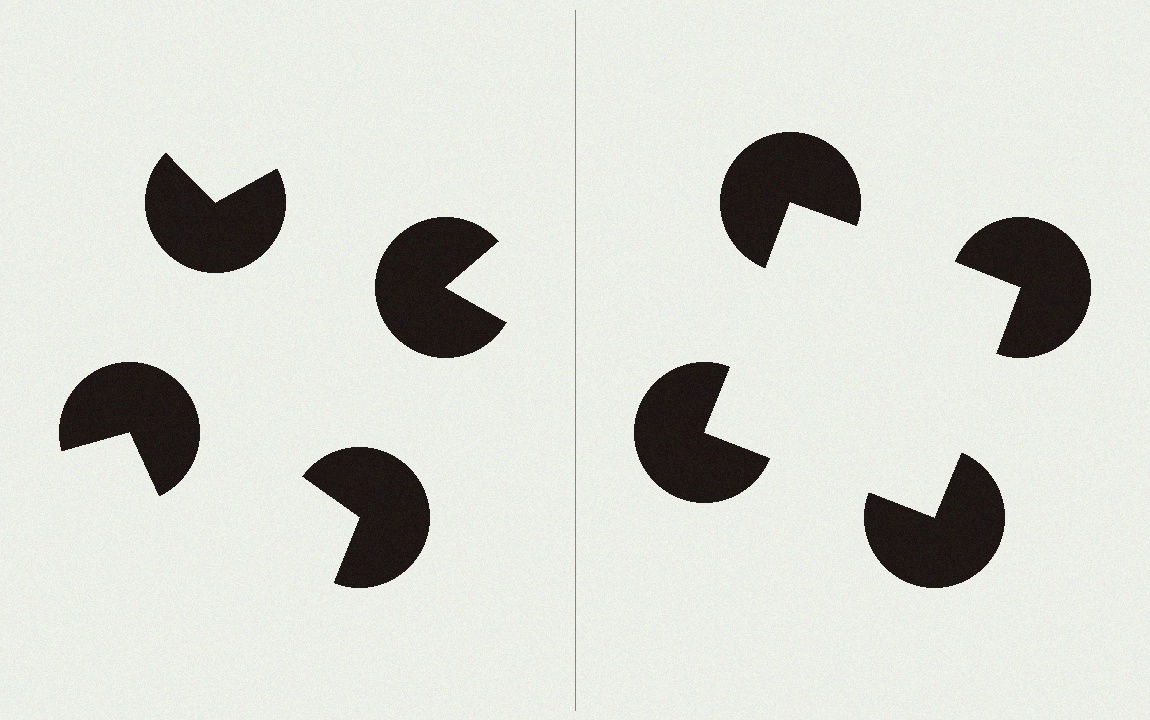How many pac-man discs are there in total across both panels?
8 — 4 on each side.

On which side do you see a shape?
An illusory square appears on the right side. On the left side the wedge cuts are rotated, so no coherent shape forms.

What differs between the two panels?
The pac-man discs are positioned identically on both sides; only the wedge orientations differ. On the right they align to a square; on the left they are misaligned.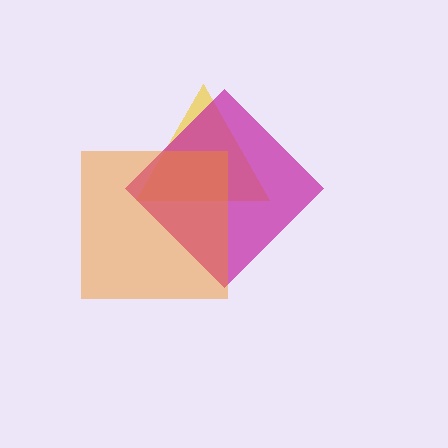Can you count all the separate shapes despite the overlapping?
Yes, there are 3 separate shapes.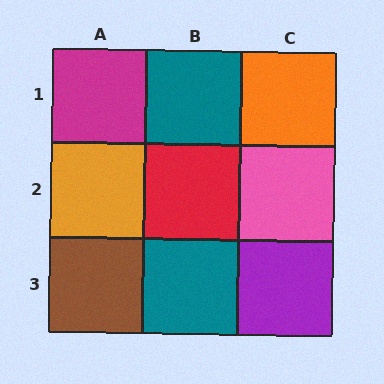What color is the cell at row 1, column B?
Teal.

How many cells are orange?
2 cells are orange.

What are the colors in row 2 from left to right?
Orange, red, pink.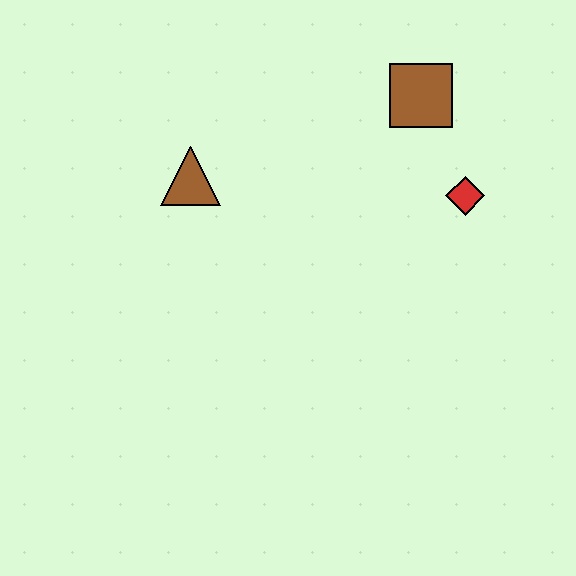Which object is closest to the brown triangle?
The brown square is closest to the brown triangle.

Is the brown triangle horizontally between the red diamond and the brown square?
No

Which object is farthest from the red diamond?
The brown triangle is farthest from the red diamond.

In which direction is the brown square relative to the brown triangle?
The brown square is to the right of the brown triangle.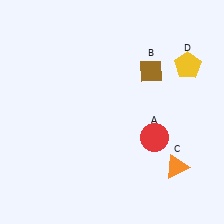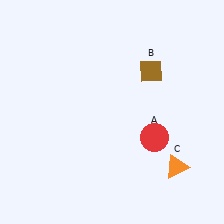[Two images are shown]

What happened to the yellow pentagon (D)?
The yellow pentagon (D) was removed in Image 2. It was in the top-right area of Image 1.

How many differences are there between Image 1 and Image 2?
There is 1 difference between the two images.